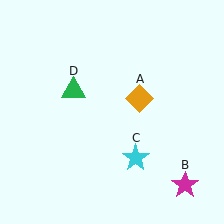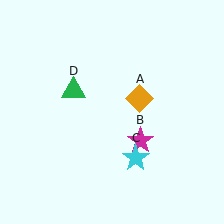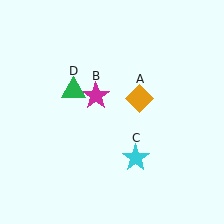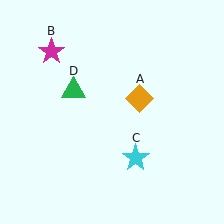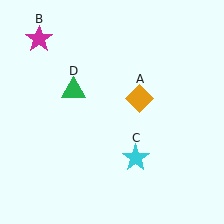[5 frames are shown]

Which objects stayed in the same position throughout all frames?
Orange diamond (object A) and cyan star (object C) and green triangle (object D) remained stationary.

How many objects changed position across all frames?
1 object changed position: magenta star (object B).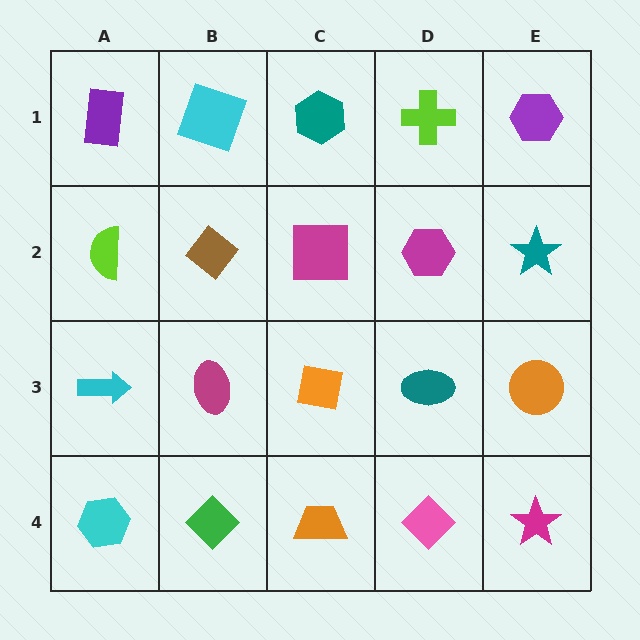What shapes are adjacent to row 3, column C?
A magenta square (row 2, column C), an orange trapezoid (row 4, column C), a magenta ellipse (row 3, column B), a teal ellipse (row 3, column D).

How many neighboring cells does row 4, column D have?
3.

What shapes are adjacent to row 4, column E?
An orange circle (row 3, column E), a pink diamond (row 4, column D).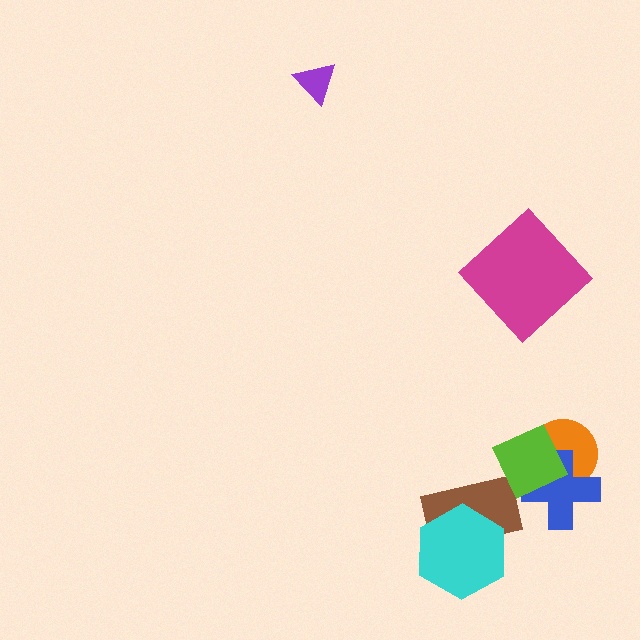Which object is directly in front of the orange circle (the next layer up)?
The blue cross is directly in front of the orange circle.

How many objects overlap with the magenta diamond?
0 objects overlap with the magenta diamond.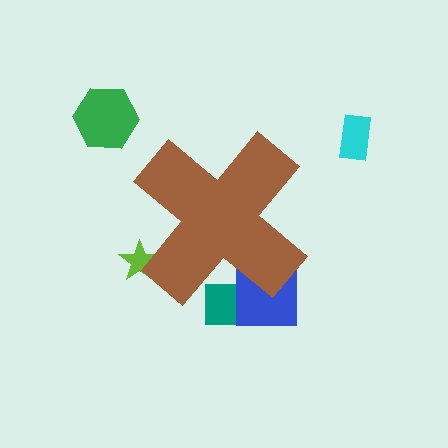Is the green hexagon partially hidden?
No, the green hexagon is fully visible.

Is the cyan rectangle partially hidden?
No, the cyan rectangle is fully visible.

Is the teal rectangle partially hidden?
Yes, the teal rectangle is partially hidden behind the brown cross.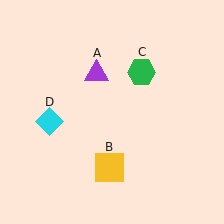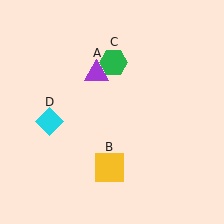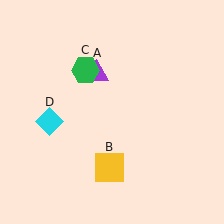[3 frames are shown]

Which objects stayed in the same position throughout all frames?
Purple triangle (object A) and yellow square (object B) and cyan diamond (object D) remained stationary.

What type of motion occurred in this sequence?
The green hexagon (object C) rotated counterclockwise around the center of the scene.